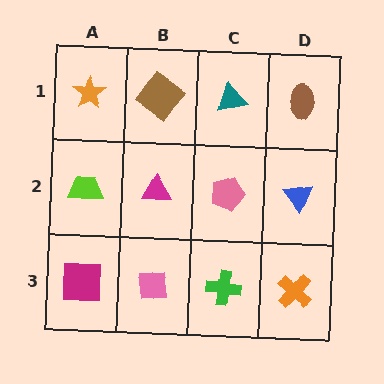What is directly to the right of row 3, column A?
A pink square.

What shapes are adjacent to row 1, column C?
A pink pentagon (row 2, column C), a brown diamond (row 1, column B), a brown ellipse (row 1, column D).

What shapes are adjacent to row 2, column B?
A brown diamond (row 1, column B), a pink square (row 3, column B), a lime trapezoid (row 2, column A), a pink pentagon (row 2, column C).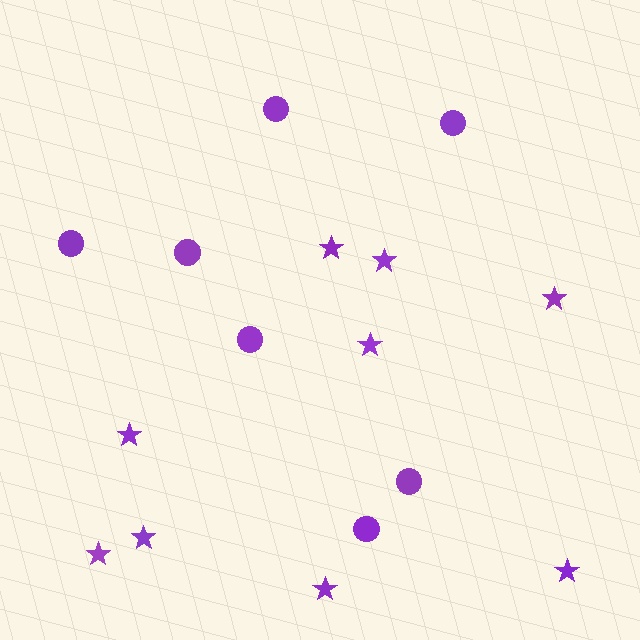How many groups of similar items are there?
There are 2 groups: one group of circles (7) and one group of stars (9).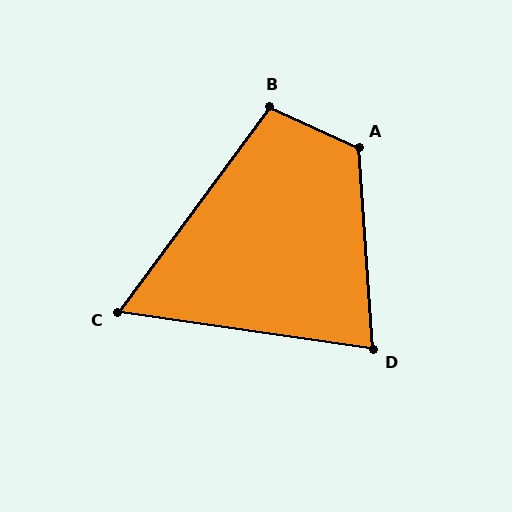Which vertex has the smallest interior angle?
C, at approximately 62 degrees.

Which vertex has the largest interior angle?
A, at approximately 118 degrees.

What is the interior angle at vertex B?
Approximately 102 degrees (obtuse).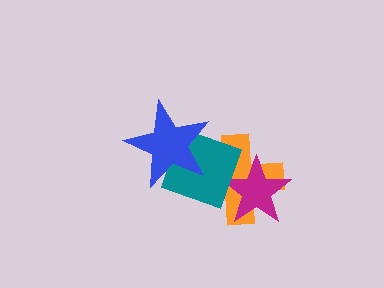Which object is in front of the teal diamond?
The blue star is in front of the teal diamond.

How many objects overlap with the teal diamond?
3 objects overlap with the teal diamond.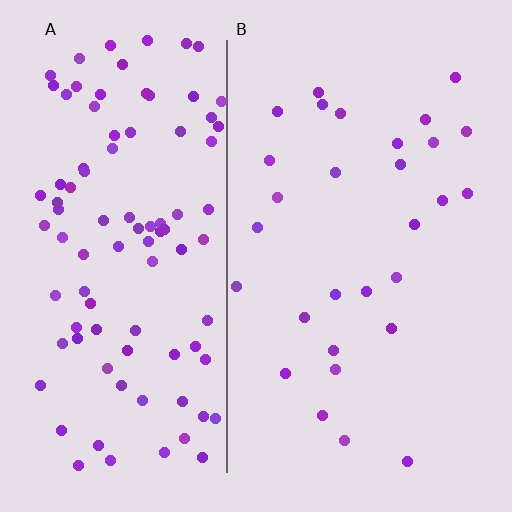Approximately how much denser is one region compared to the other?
Approximately 3.4× — region A over region B.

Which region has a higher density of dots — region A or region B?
A (the left).